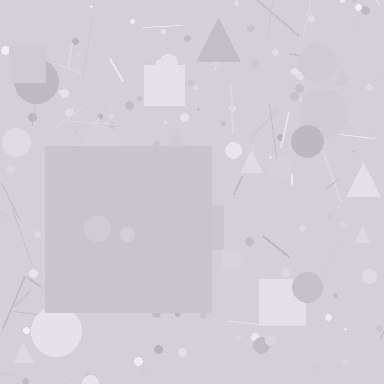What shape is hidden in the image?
A square is hidden in the image.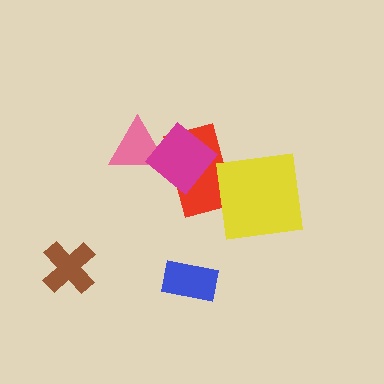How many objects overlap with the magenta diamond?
2 objects overlap with the magenta diamond.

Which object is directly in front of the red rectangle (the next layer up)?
The yellow square is directly in front of the red rectangle.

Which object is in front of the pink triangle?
The magenta diamond is in front of the pink triangle.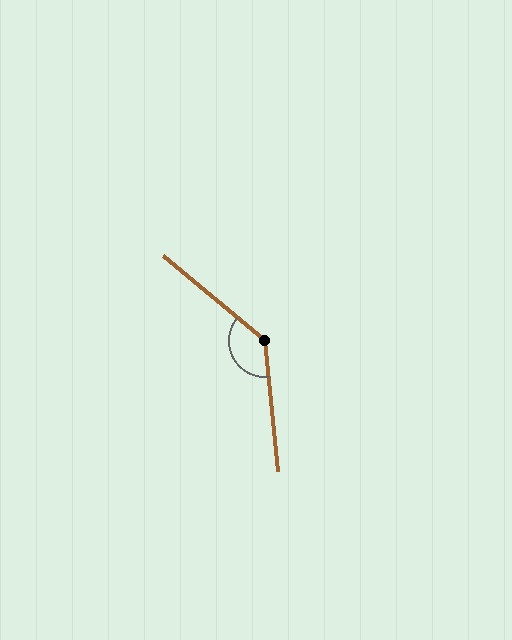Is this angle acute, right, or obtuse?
It is obtuse.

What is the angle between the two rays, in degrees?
Approximately 135 degrees.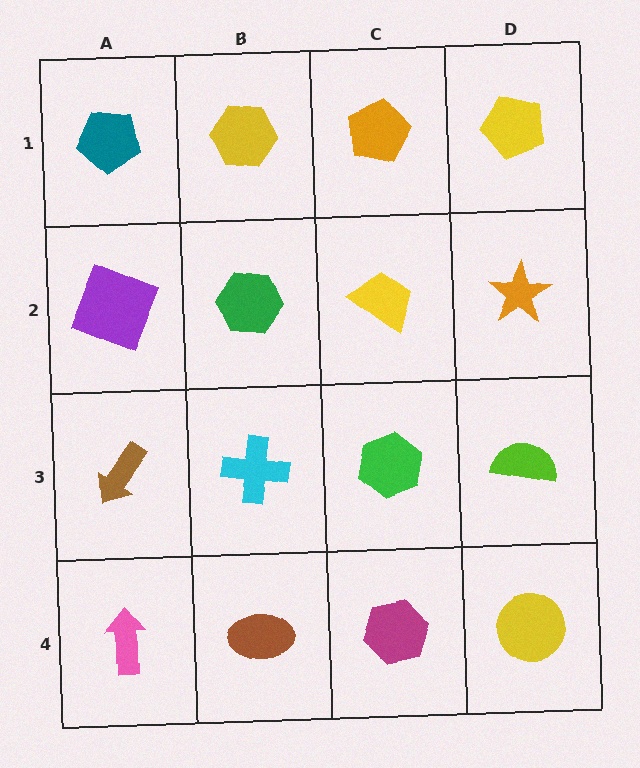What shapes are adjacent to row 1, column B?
A green hexagon (row 2, column B), a teal pentagon (row 1, column A), an orange pentagon (row 1, column C).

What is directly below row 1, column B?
A green hexagon.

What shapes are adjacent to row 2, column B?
A yellow hexagon (row 1, column B), a cyan cross (row 3, column B), a purple square (row 2, column A), a yellow trapezoid (row 2, column C).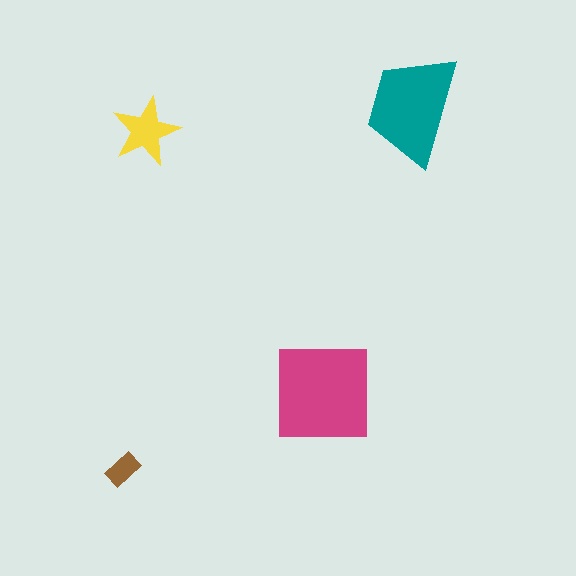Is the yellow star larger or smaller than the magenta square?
Smaller.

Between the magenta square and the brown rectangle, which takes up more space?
The magenta square.